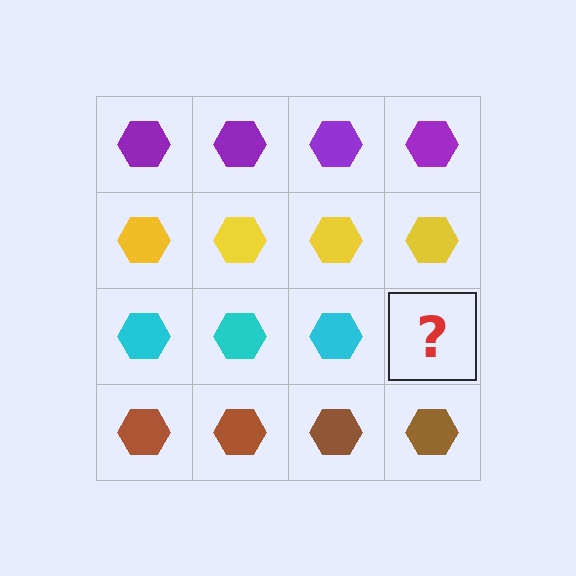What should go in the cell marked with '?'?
The missing cell should contain a cyan hexagon.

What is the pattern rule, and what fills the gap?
The rule is that each row has a consistent color. The gap should be filled with a cyan hexagon.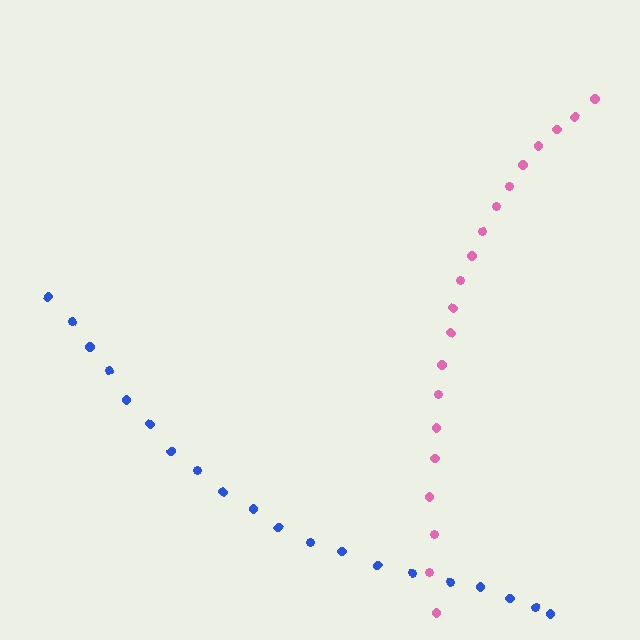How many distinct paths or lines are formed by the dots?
There are 2 distinct paths.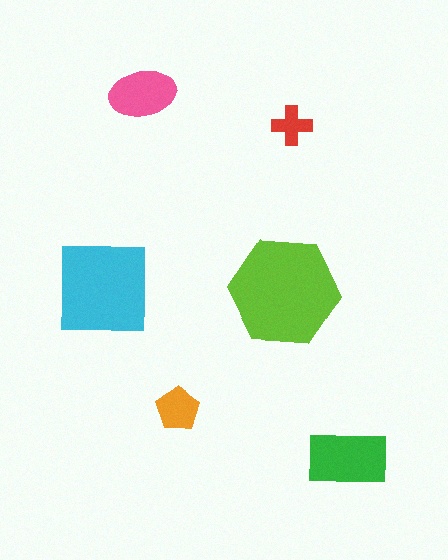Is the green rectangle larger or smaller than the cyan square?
Smaller.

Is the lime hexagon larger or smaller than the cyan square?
Larger.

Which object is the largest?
The lime hexagon.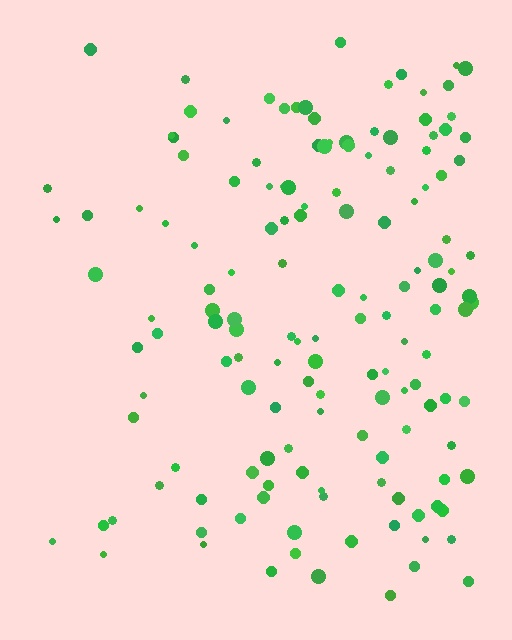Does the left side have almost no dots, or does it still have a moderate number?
Still a moderate number, just noticeably fewer than the right.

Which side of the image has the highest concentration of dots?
The right.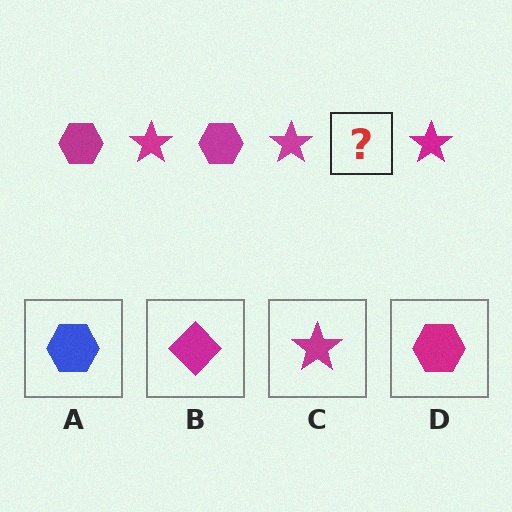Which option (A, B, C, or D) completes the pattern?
D.